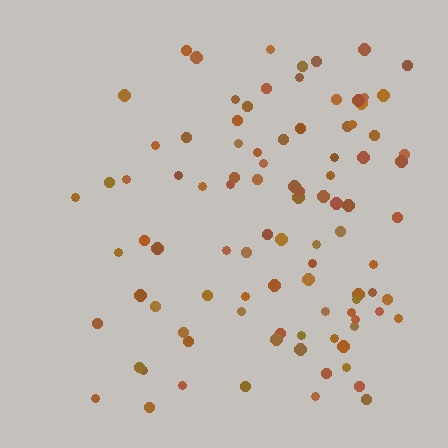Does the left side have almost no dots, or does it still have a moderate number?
Still a moderate number, just noticeably fewer than the right.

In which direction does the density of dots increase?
From left to right, with the right side densest.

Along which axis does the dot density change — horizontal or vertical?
Horizontal.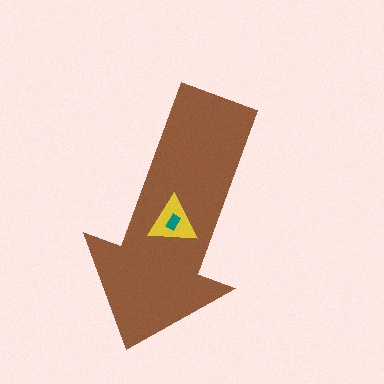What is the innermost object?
The teal rectangle.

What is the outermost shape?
The brown arrow.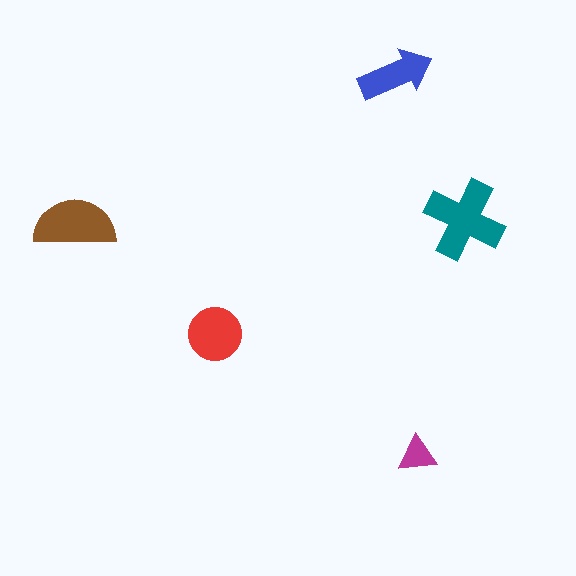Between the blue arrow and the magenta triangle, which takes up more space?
The blue arrow.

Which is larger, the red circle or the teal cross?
The teal cross.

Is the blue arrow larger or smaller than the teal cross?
Smaller.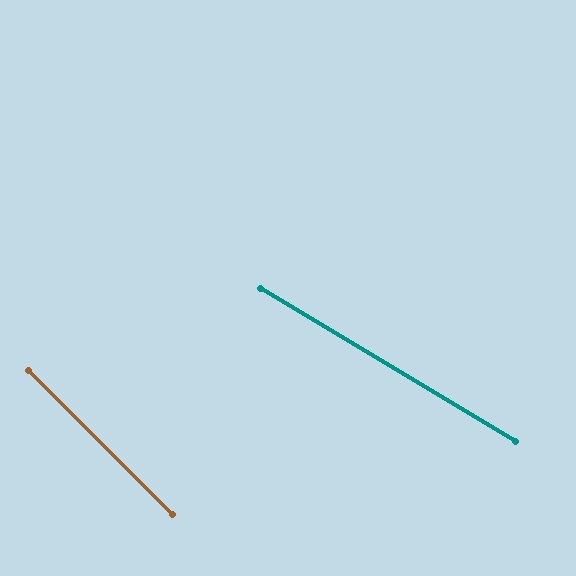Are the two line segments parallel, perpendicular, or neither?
Neither parallel nor perpendicular — they differ by about 14°.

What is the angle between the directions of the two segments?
Approximately 14 degrees.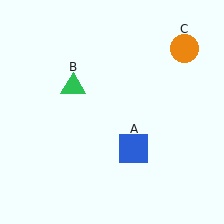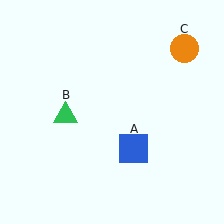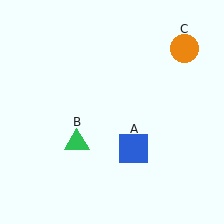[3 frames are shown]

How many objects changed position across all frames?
1 object changed position: green triangle (object B).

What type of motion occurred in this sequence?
The green triangle (object B) rotated counterclockwise around the center of the scene.